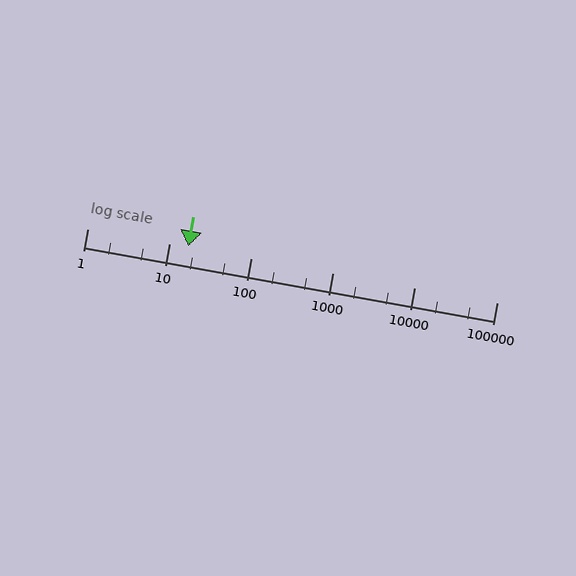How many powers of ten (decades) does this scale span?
The scale spans 5 decades, from 1 to 100000.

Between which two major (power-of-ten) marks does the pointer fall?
The pointer is between 10 and 100.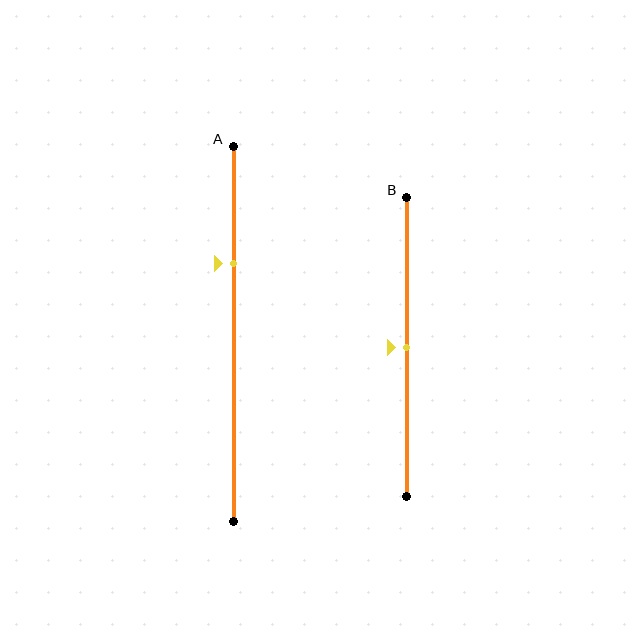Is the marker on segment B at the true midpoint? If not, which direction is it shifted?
Yes, the marker on segment B is at the true midpoint.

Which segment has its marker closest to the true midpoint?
Segment B has its marker closest to the true midpoint.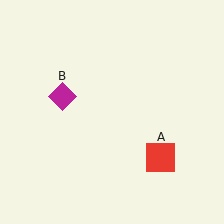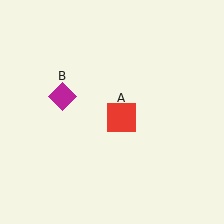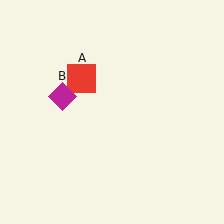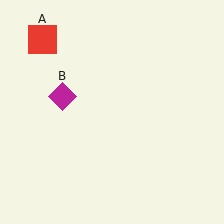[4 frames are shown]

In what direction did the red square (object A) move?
The red square (object A) moved up and to the left.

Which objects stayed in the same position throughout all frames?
Magenta diamond (object B) remained stationary.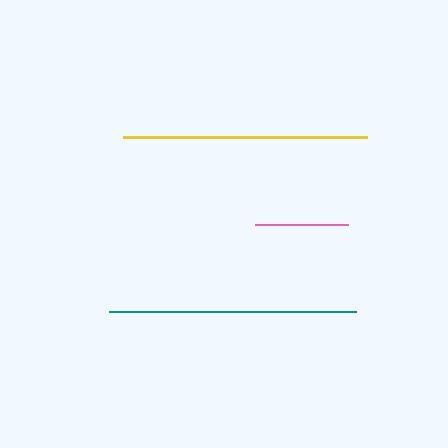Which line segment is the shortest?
The pink line is the shortest at approximately 93 pixels.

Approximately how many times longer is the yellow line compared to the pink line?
The yellow line is approximately 2.6 times the length of the pink line.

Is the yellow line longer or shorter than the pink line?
The yellow line is longer than the pink line.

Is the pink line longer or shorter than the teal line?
The teal line is longer than the pink line.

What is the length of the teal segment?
The teal segment is approximately 247 pixels long.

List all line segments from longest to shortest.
From longest to shortest: teal, yellow, pink.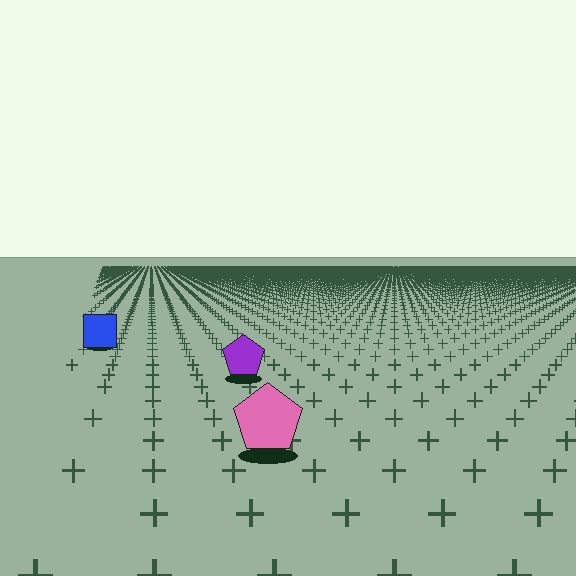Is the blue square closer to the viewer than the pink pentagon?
No. The pink pentagon is closer — you can tell from the texture gradient: the ground texture is coarser near it.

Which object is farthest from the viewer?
The blue square is farthest from the viewer. It appears smaller and the ground texture around it is denser.